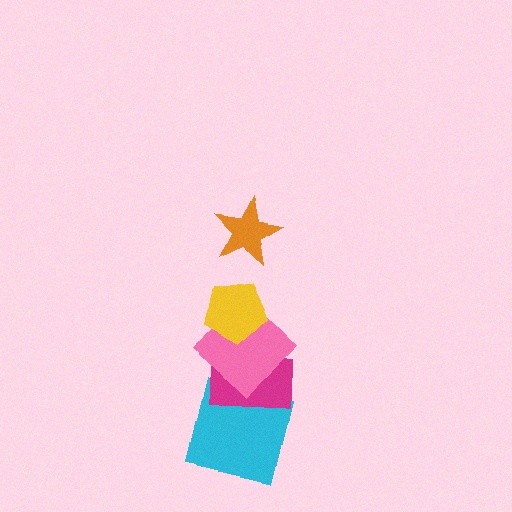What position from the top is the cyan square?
The cyan square is 5th from the top.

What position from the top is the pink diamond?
The pink diamond is 3rd from the top.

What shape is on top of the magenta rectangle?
The pink diamond is on top of the magenta rectangle.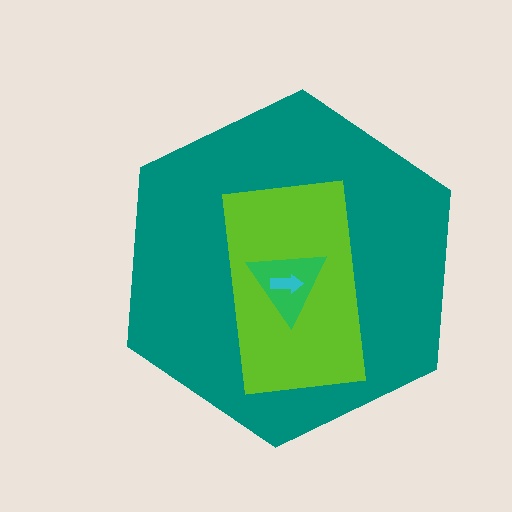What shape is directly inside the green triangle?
The cyan arrow.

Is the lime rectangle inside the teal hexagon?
Yes.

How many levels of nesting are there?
4.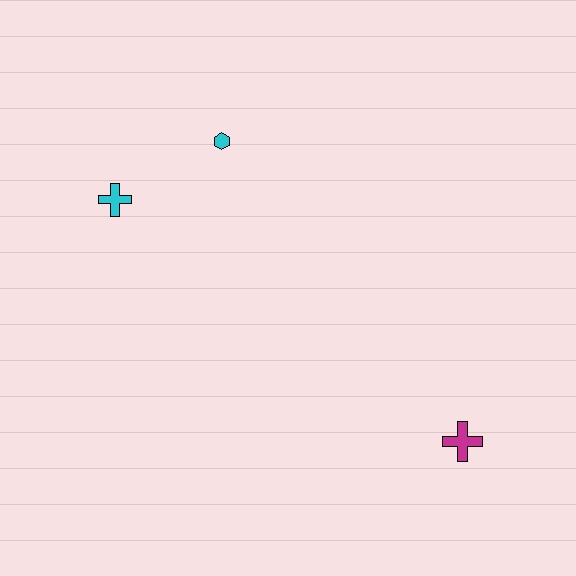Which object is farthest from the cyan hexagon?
The magenta cross is farthest from the cyan hexagon.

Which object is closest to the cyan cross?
The cyan hexagon is closest to the cyan cross.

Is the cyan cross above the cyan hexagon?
No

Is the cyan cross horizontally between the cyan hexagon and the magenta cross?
No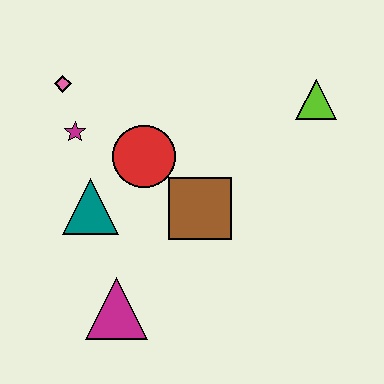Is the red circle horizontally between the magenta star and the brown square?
Yes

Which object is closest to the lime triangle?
The brown square is closest to the lime triangle.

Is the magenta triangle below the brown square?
Yes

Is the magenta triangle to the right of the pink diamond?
Yes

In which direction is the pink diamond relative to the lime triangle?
The pink diamond is to the left of the lime triangle.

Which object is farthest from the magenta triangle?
The lime triangle is farthest from the magenta triangle.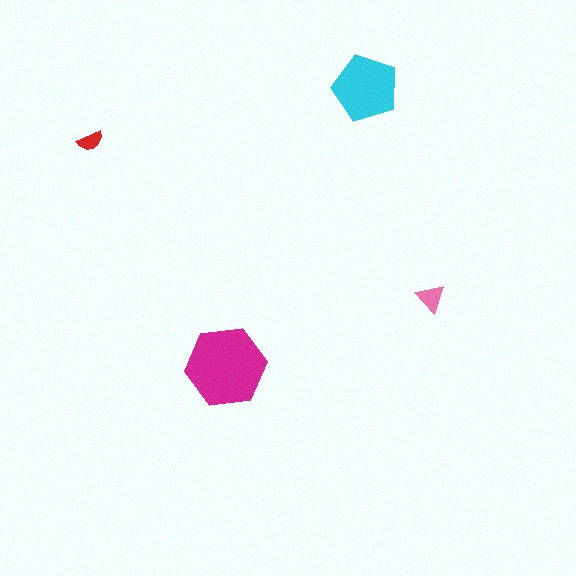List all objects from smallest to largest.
The red semicircle, the pink triangle, the cyan pentagon, the magenta hexagon.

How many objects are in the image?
There are 4 objects in the image.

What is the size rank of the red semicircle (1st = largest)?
4th.